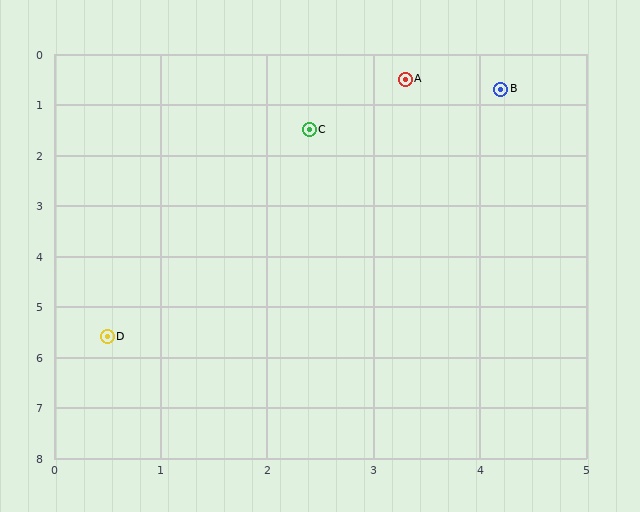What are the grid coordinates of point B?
Point B is at approximately (4.2, 0.7).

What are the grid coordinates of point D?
Point D is at approximately (0.5, 5.6).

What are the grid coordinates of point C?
Point C is at approximately (2.4, 1.5).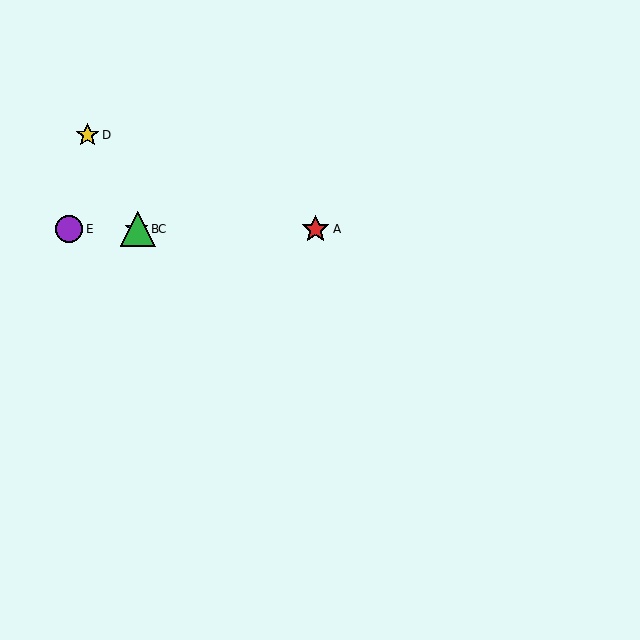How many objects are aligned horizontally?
4 objects (A, B, C, E) are aligned horizontally.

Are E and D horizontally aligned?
No, E is at y≈229 and D is at y≈135.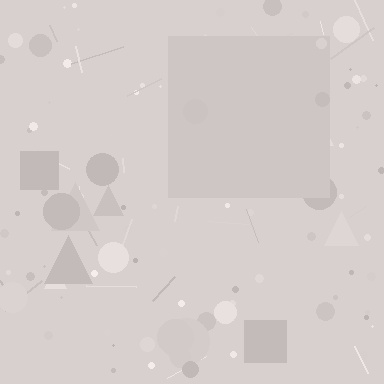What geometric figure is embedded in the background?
A square is embedded in the background.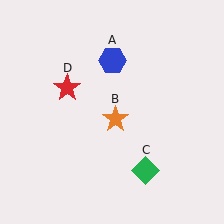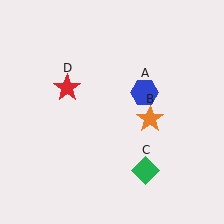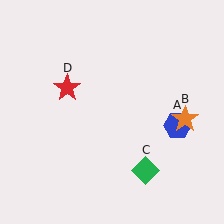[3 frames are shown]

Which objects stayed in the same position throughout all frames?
Green diamond (object C) and red star (object D) remained stationary.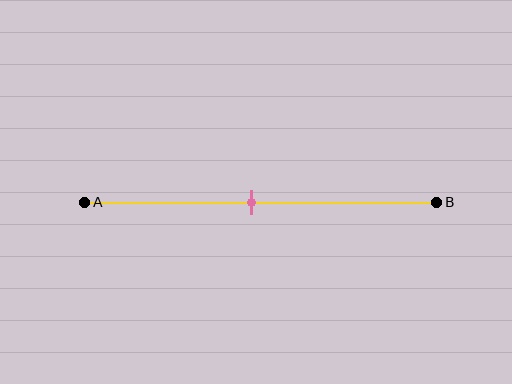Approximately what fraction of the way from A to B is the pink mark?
The pink mark is approximately 45% of the way from A to B.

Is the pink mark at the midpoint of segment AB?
Yes, the mark is approximately at the midpoint.